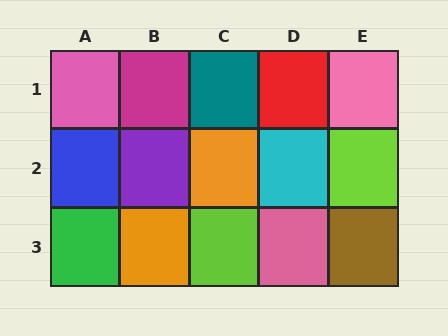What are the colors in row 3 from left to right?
Green, orange, lime, pink, brown.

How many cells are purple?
1 cell is purple.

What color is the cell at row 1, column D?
Red.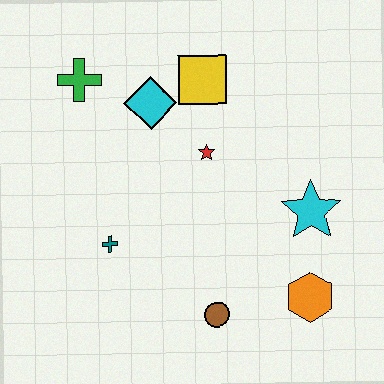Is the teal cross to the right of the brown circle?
No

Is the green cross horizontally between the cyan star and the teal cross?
No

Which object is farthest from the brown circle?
The green cross is farthest from the brown circle.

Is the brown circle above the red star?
No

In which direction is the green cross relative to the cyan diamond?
The green cross is to the left of the cyan diamond.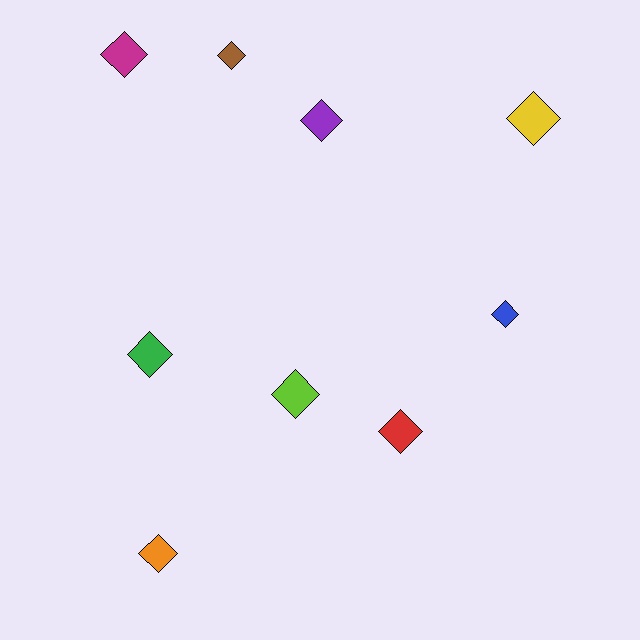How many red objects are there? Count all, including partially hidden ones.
There is 1 red object.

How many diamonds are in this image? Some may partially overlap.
There are 9 diamonds.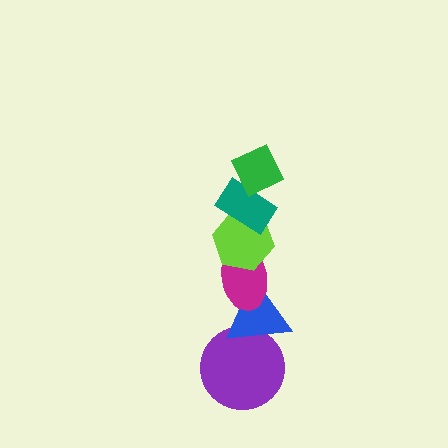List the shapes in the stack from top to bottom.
From top to bottom: the green diamond, the teal rectangle, the lime hexagon, the magenta ellipse, the blue triangle, the purple circle.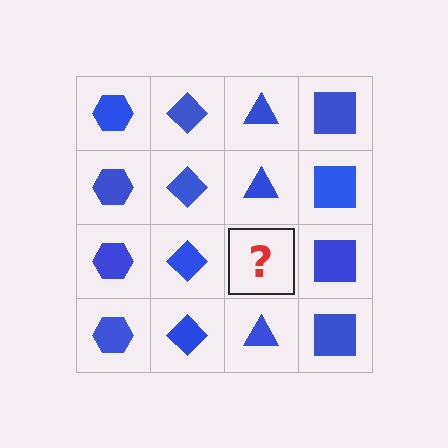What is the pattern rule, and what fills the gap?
The rule is that each column has a consistent shape. The gap should be filled with a blue triangle.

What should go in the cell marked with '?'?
The missing cell should contain a blue triangle.